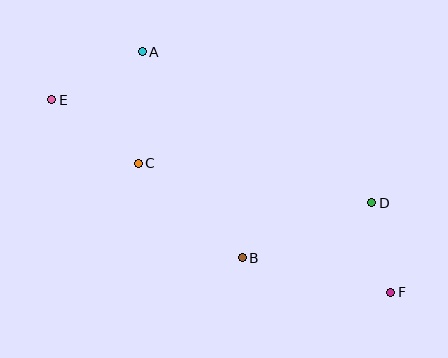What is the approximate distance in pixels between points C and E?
The distance between C and E is approximately 107 pixels.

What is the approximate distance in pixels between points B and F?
The distance between B and F is approximately 153 pixels.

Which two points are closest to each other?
Points D and F are closest to each other.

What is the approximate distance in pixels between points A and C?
The distance between A and C is approximately 112 pixels.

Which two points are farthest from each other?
Points E and F are farthest from each other.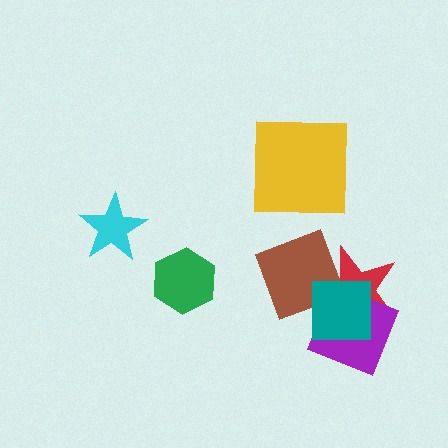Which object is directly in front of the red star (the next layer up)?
The brown diamond is directly in front of the red star.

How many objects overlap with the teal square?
3 objects overlap with the teal square.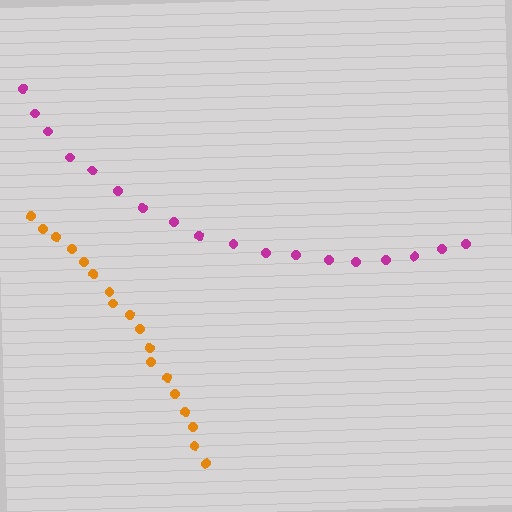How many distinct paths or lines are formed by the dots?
There are 2 distinct paths.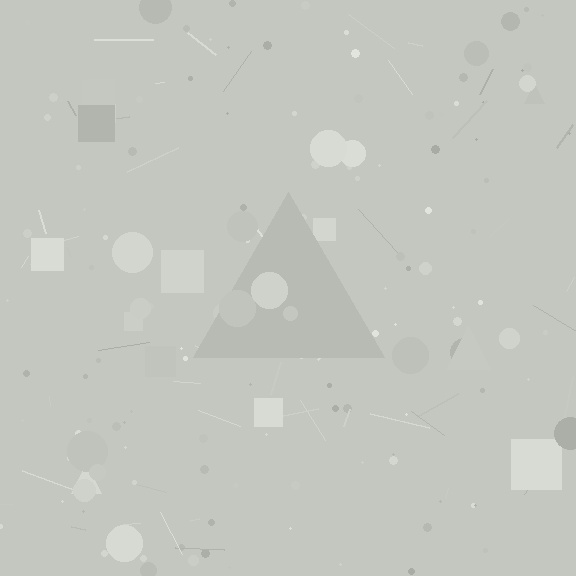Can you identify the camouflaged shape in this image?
The camouflaged shape is a triangle.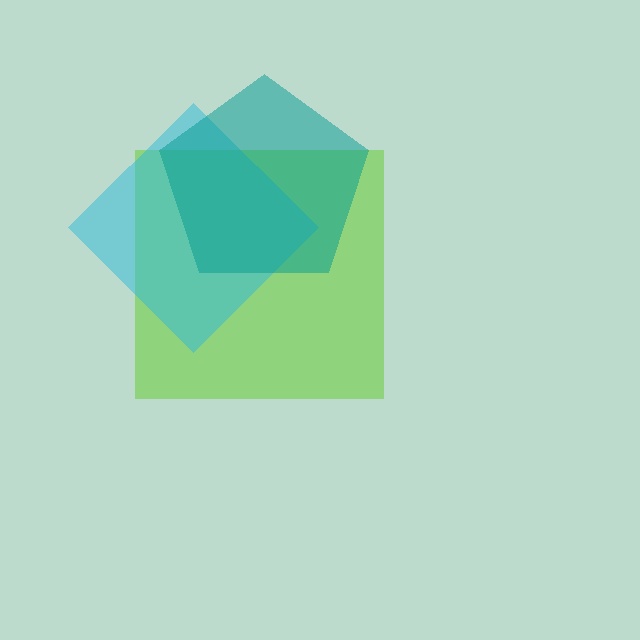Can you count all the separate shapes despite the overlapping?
Yes, there are 3 separate shapes.